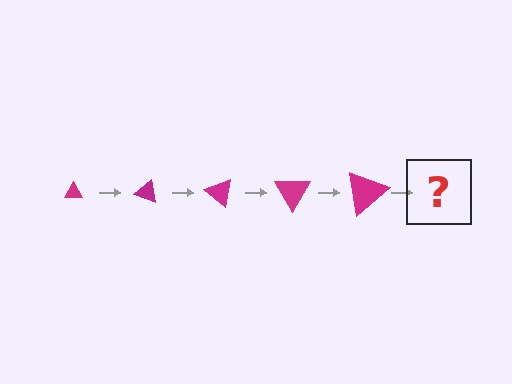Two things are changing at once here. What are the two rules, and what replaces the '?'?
The two rules are that the triangle grows larger each step and it rotates 20 degrees each step. The '?' should be a triangle, larger than the previous one and rotated 100 degrees from the start.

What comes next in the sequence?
The next element should be a triangle, larger than the previous one and rotated 100 degrees from the start.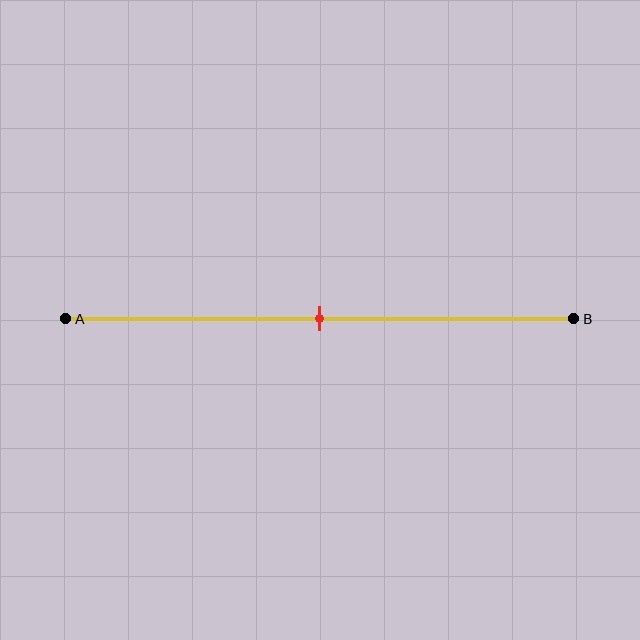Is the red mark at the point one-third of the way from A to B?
No, the mark is at about 50% from A, not at the 33% one-third point.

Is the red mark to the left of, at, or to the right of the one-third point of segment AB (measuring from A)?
The red mark is to the right of the one-third point of segment AB.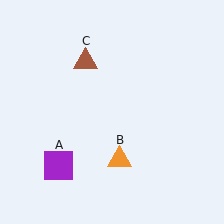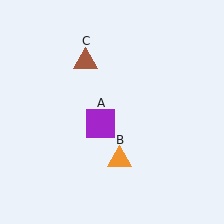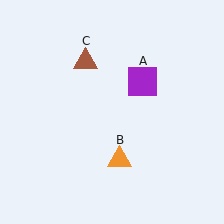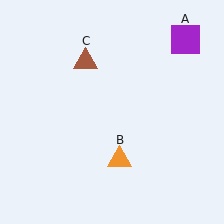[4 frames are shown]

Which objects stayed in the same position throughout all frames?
Orange triangle (object B) and brown triangle (object C) remained stationary.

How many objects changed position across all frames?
1 object changed position: purple square (object A).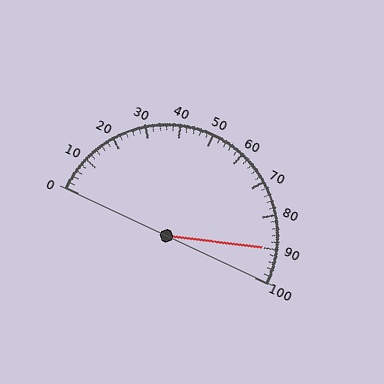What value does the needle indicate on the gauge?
The needle indicates approximately 90.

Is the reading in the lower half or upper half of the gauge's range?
The reading is in the upper half of the range (0 to 100).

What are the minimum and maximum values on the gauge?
The gauge ranges from 0 to 100.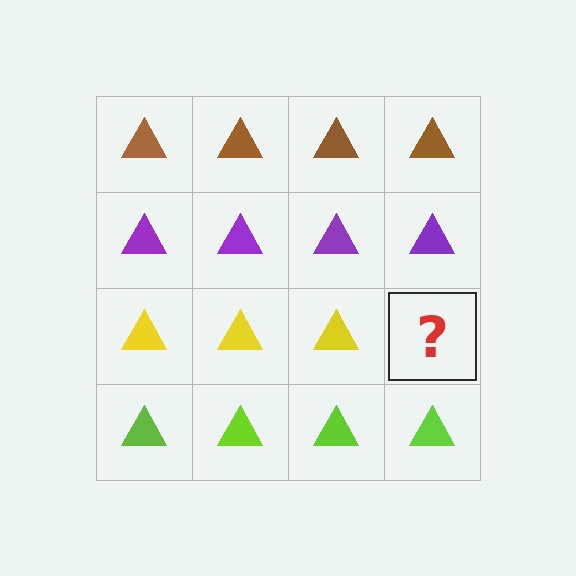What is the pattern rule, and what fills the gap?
The rule is that each row has a consistent color. The gap should be filled with a yellow triangle.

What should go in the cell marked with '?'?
The missing cell should contain a yellow triangle.